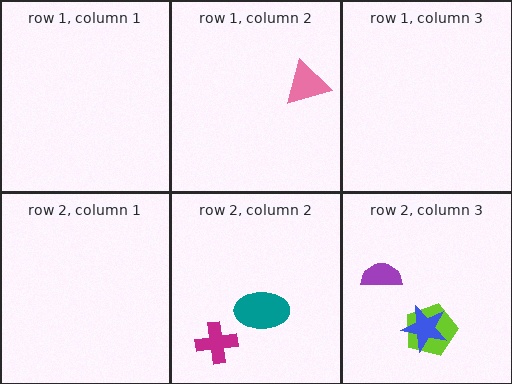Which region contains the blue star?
The row 2, column 3 region.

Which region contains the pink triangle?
The row 1, column 2 region.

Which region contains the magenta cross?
The row 2, column 2 region.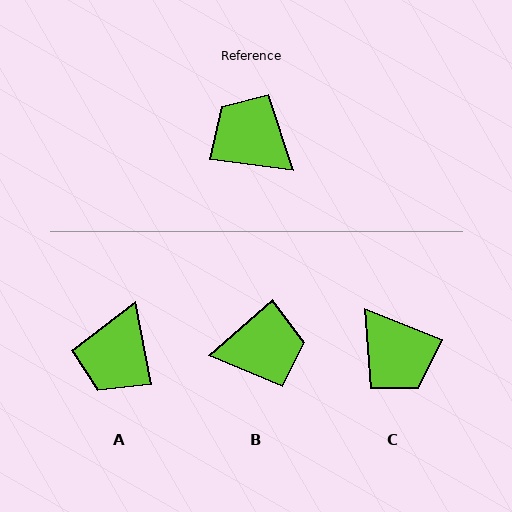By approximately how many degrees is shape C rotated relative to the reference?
Approximately 166 degrees counter-clockwise.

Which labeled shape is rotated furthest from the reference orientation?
C, about 166 degrees away.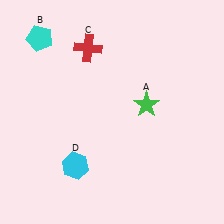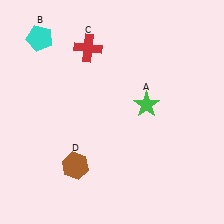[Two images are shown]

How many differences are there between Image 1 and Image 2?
There is 1 difference between the two images.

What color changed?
The hexagon (D) changed from cyan in Image 1 to brown in Image 2.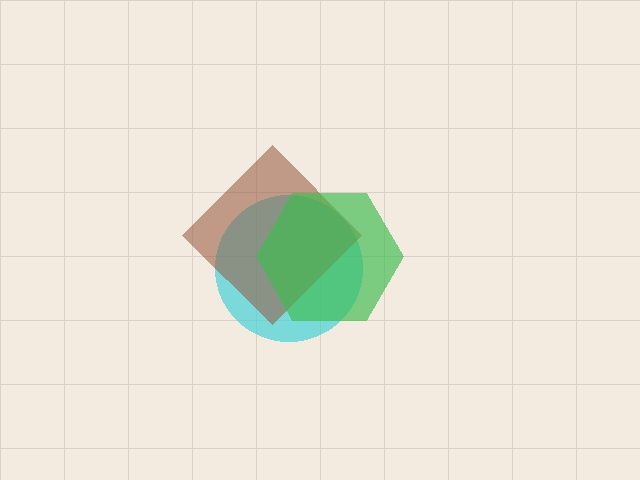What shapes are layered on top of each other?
The layered shapes are: a cyan circle, a brown diamond, a green hexagon.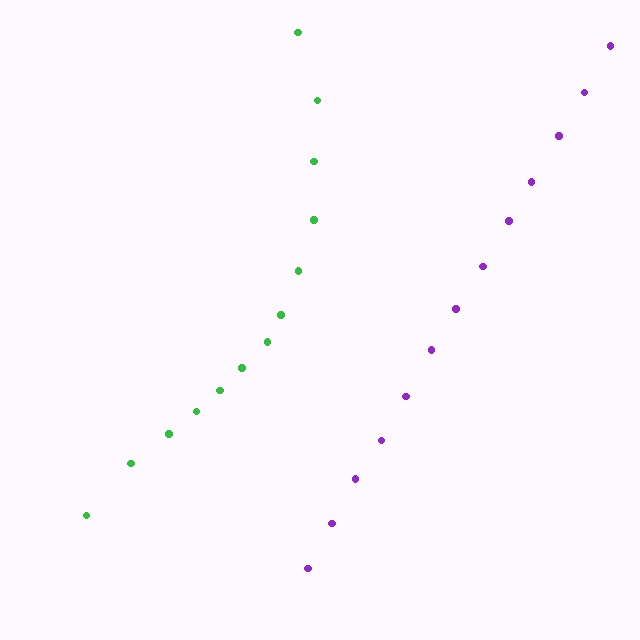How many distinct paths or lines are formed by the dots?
There are 2 distinct paths.